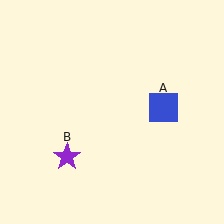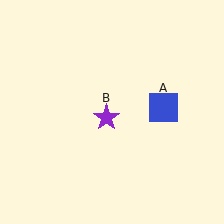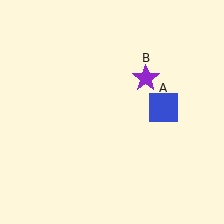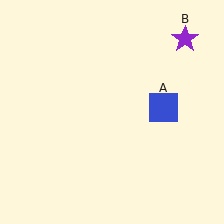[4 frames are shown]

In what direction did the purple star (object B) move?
The purple star (object B) moved up and to the right.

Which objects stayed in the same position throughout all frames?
Blue square (object A) remained stationary.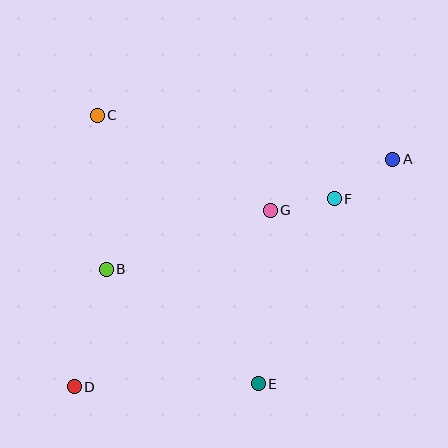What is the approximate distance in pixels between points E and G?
The distance between E and G is approximately 174 pixels.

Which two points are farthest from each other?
Points A and D are farthest from each other.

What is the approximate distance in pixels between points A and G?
The distance between A and G is approximately 132 pixels.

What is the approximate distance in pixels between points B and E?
The distance between B and E is approximately 190 pixels.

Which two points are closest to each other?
Points F and G are closest to each other.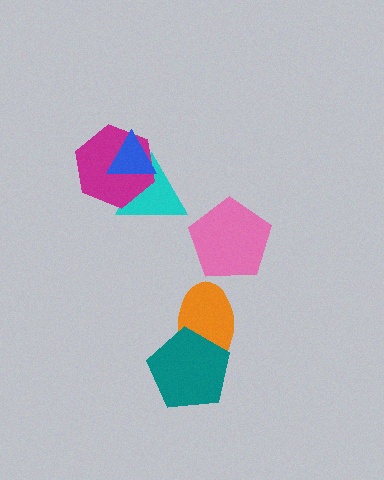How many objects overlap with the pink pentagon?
0 objects overlap with the pink pentagon.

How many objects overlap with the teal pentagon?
1 object overlaps with the teal pentagon.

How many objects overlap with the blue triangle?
2 objects overlap with the blue triangle.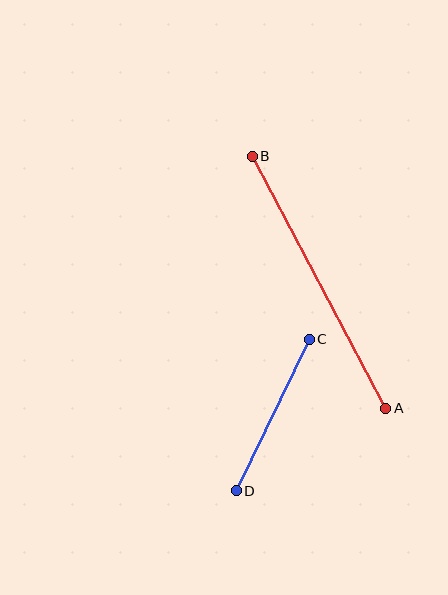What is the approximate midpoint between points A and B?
The midpoint is at approximately (319, 282) pixels.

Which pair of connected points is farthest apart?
Points A and B are farthest apart.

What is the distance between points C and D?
The distance is approximately 168 pixels.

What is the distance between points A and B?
The distance is approximately 286 pixels.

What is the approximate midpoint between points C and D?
The midpoint is at approximately (273, 415) pixels.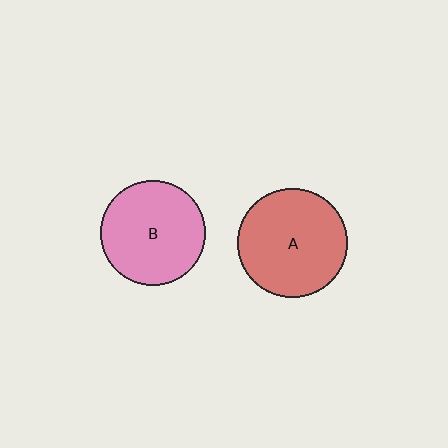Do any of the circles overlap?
No, none of the circles overlap.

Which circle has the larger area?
Circle A (red).